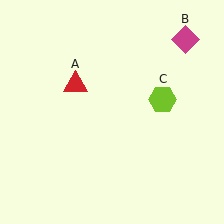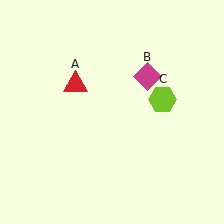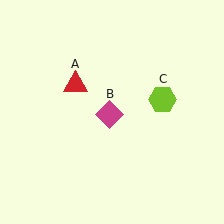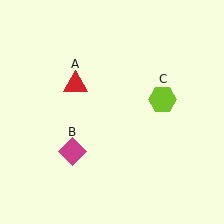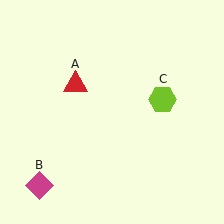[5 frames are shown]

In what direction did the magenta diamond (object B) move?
The magenta diamond (object B) moved down and to the left.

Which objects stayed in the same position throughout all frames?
Red triangle (object A) and lime hexagon (object C) remained stationary.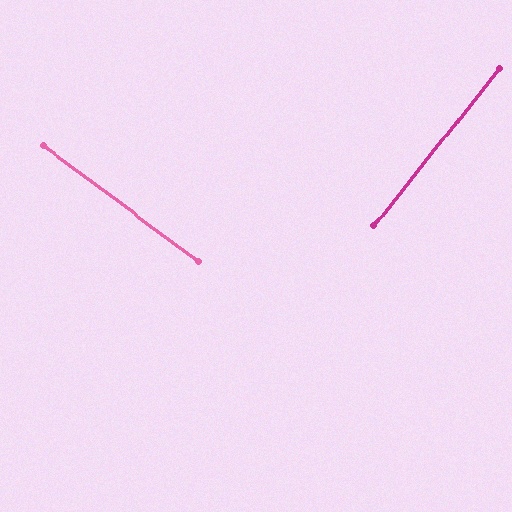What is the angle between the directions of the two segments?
Approximately 88 degrees.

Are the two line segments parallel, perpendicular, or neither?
Perpendicular — they meet at approximately 88°.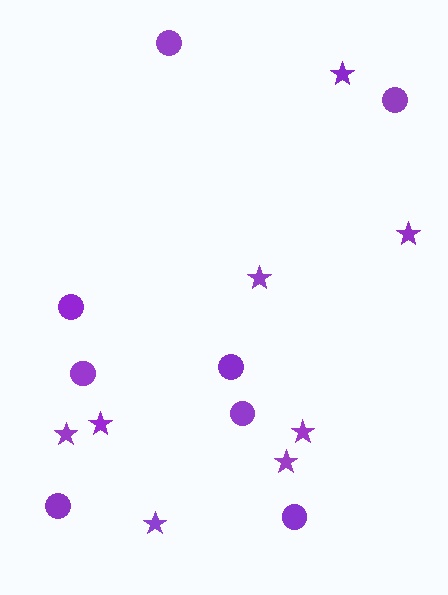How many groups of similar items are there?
There are 2 groups: one group of stars (8) and one group of circles (8).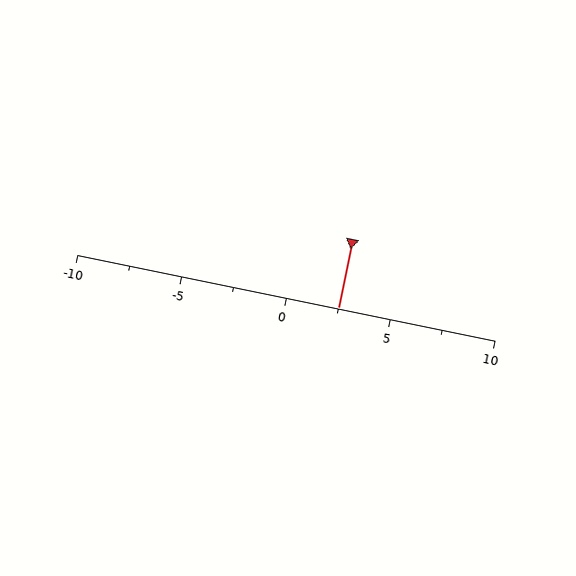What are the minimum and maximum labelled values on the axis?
The axis runs from -10 to 10.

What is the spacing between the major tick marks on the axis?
The major ticks are spaced 5 apart.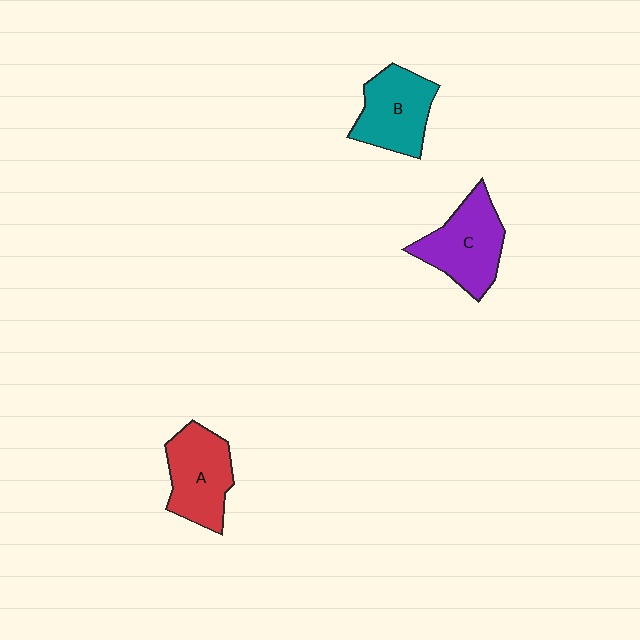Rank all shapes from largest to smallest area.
From largest to smallest: C (purple), A (red), B (teal).